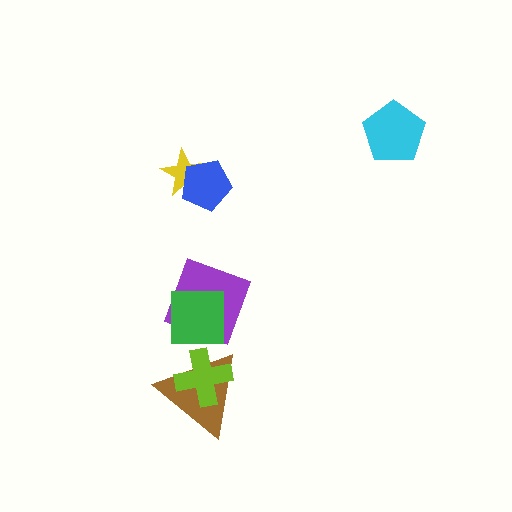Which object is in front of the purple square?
The green square is in front of the purple square.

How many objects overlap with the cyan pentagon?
0 objects overlap with the cyan pentagon.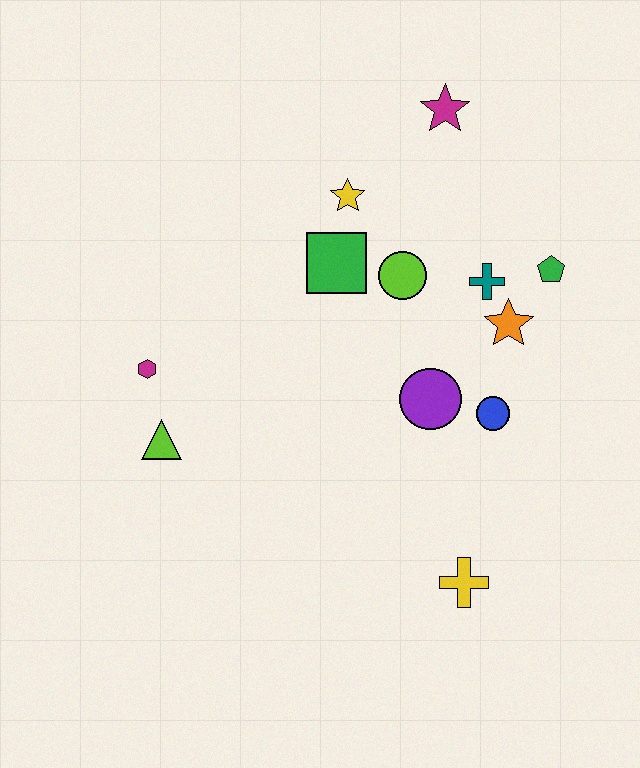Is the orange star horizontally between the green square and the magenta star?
No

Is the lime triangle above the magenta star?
No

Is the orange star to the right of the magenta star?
Yes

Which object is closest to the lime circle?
The green square is closest to the lime circle.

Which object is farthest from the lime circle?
The yellow cross is farthest from the lime circle.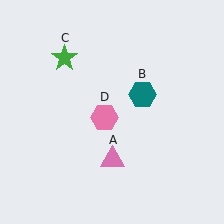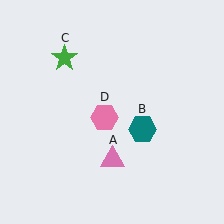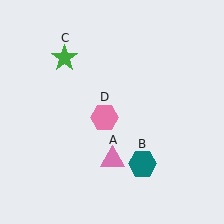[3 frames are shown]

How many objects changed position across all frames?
1 object changed position: teal hexagon (object B).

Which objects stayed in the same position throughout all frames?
Pink triangle (object A) and green star (object C) and pink hexagon (object D) remained stationary.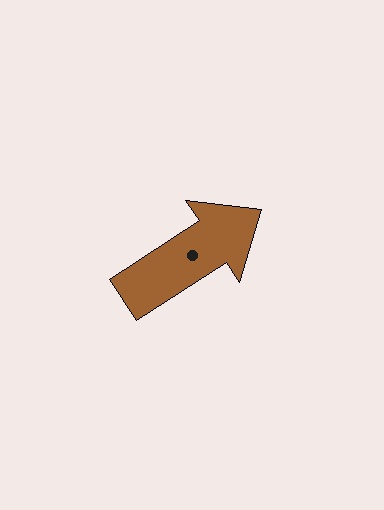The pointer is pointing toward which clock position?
Roughly 2 o'clock.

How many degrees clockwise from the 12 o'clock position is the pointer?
Approximately 57 degrees.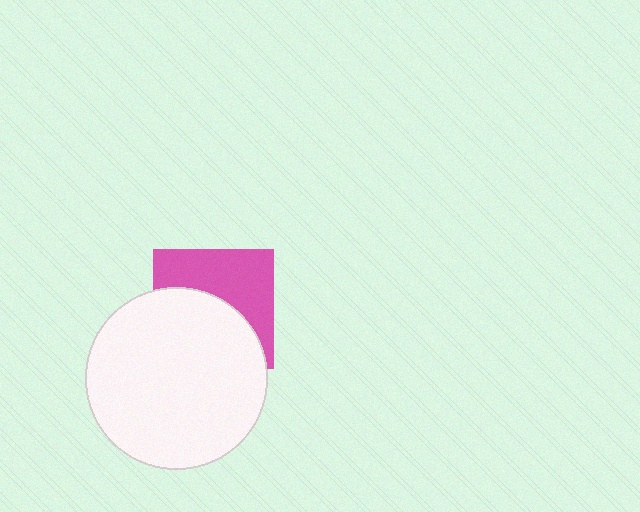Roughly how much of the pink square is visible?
About half of it is visible (roughly 47%).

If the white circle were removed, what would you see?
You would see the complete pink square.